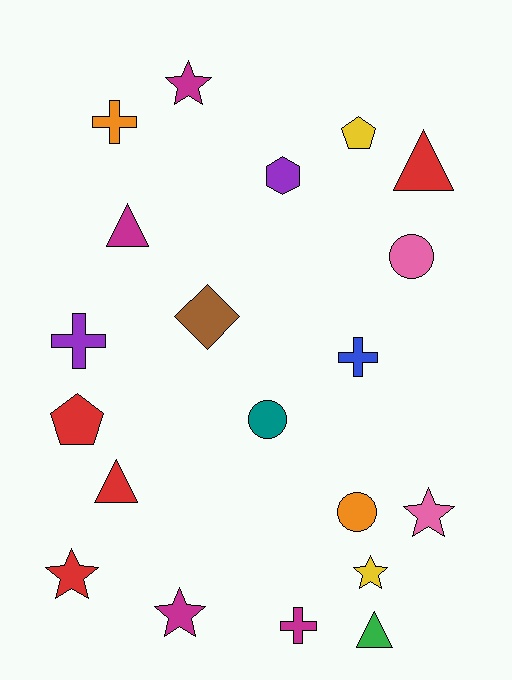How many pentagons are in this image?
There are 2 pentagons.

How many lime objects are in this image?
There are no lime objects.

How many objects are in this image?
There are 20 objects.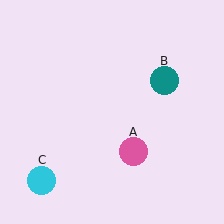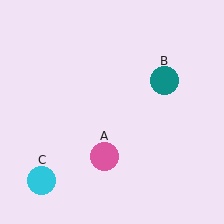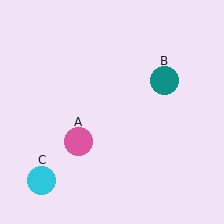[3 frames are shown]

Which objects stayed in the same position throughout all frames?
Teal circle (object B) and cyan circle (object C) remained stationary.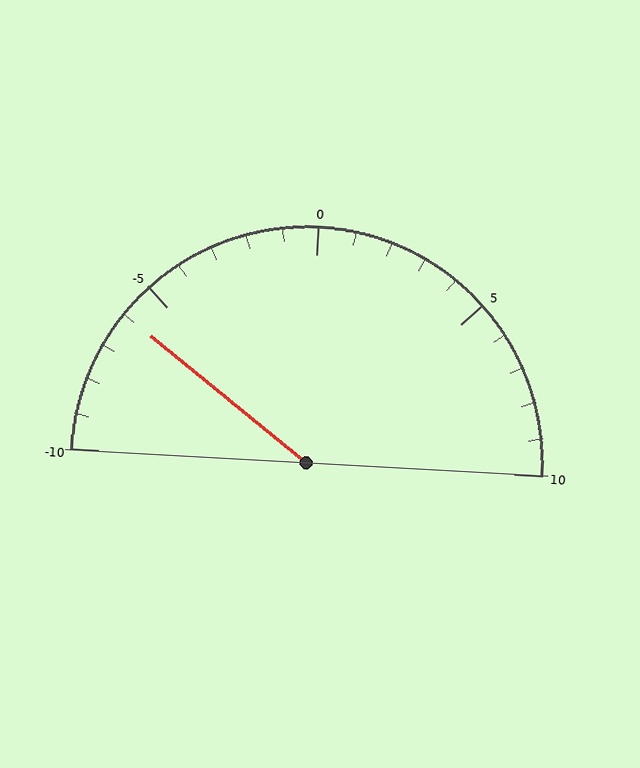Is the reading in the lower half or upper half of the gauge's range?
The reading is in the lower half of the range (-10 to 10).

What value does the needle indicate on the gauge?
The needle indicates approximately -6.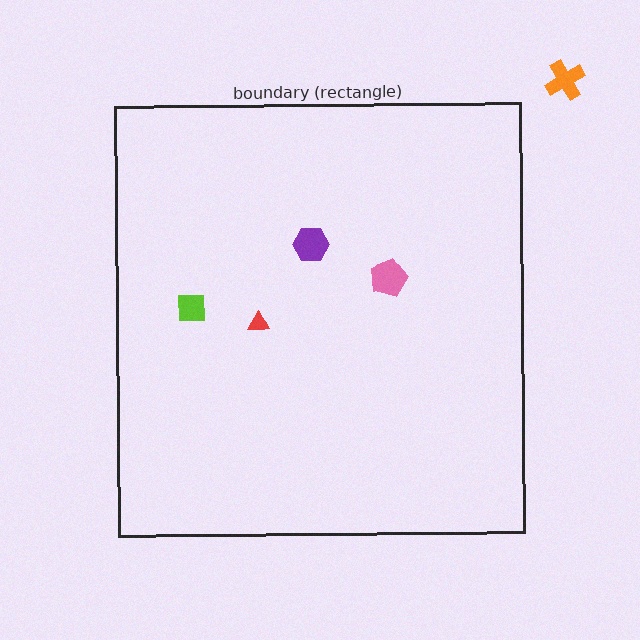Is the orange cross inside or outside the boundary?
Outside.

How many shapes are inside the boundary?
4 inside, 1 outside.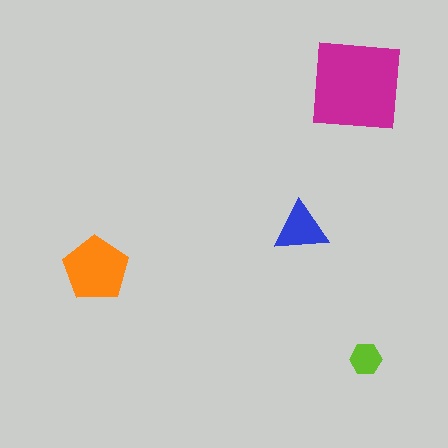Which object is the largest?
The magenta square.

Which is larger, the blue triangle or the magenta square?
The magenta square.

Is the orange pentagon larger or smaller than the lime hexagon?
Larger.